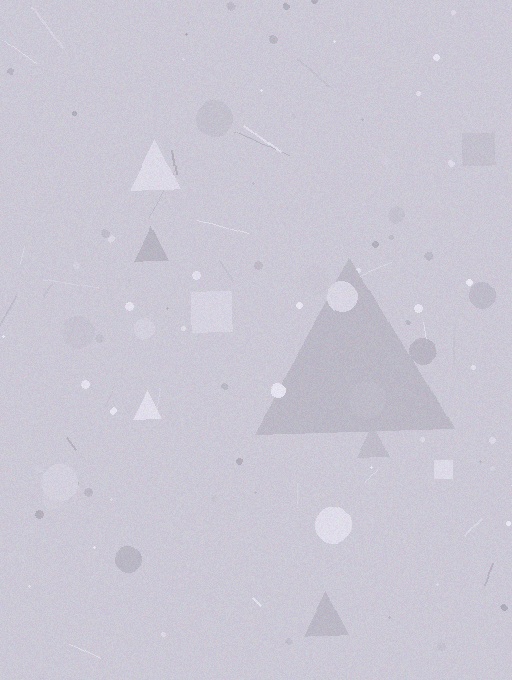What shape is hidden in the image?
A triangle is hidden in the image.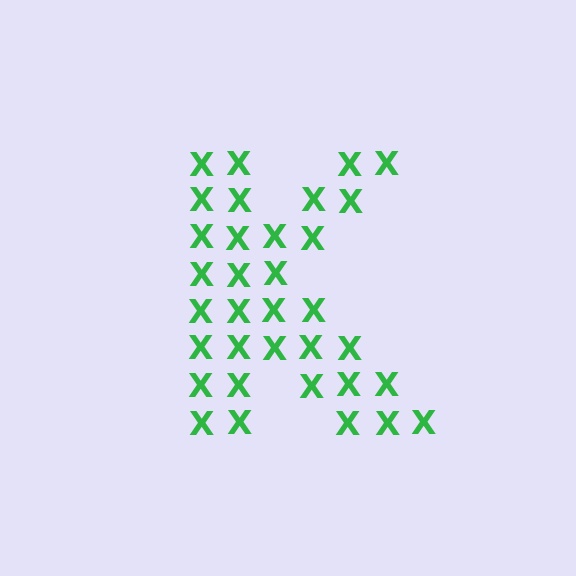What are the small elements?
The small elements are letter X's.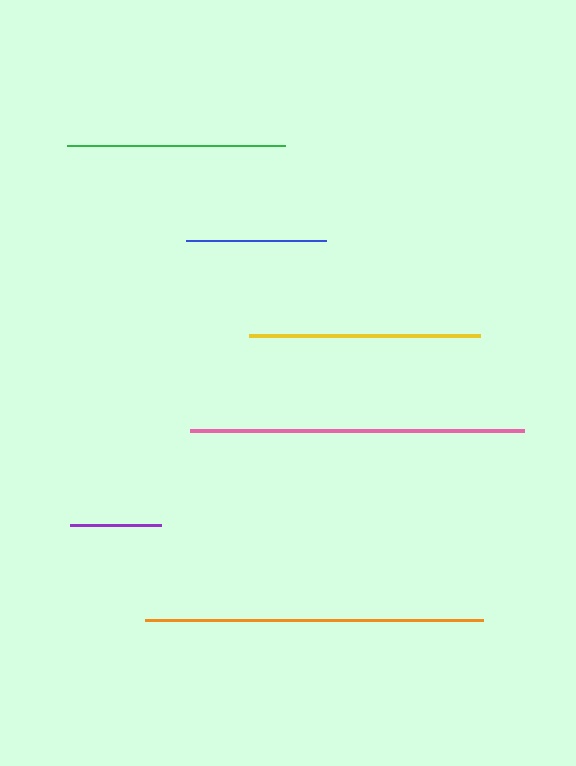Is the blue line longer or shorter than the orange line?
The orange line is longer than the blue line.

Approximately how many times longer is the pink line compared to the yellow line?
The pink line is approximately 1.4 times the length of the yellow line.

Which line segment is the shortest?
The purple line is the shortest at approximately 91 pixels.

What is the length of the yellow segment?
The yellow segment is approximately 231 pixels long.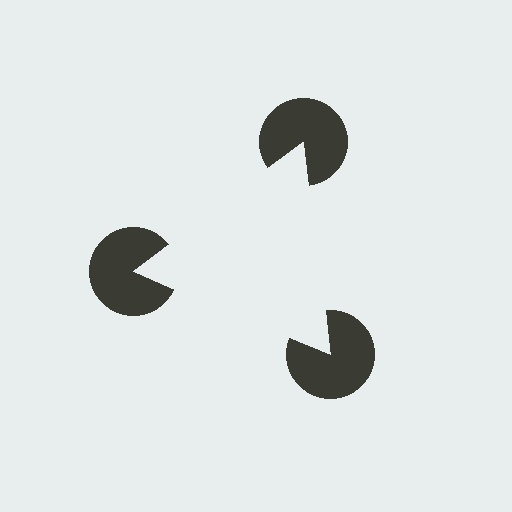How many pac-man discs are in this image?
There are 3 — one at each vertex of the illusory triangle.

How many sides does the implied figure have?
3 sides.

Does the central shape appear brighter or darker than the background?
It typically appears slightly brighter than the background, even though no actual brightness change is drawn.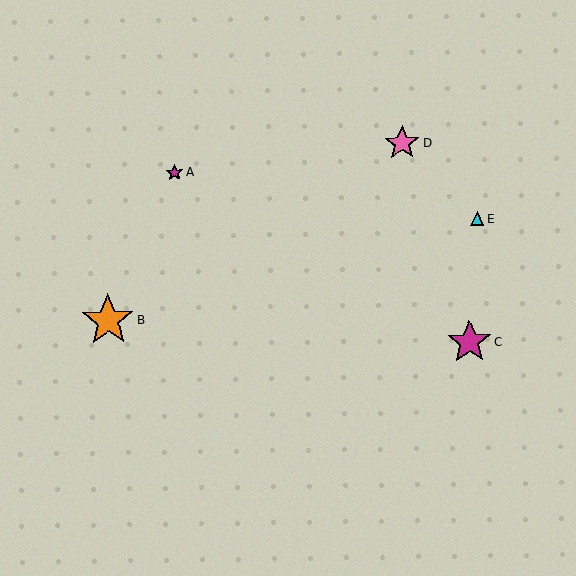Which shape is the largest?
The orange star (labeled B) is the largest.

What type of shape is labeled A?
Shape A is a magenta star.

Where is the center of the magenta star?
The center of the magenta star is at (469, 342).